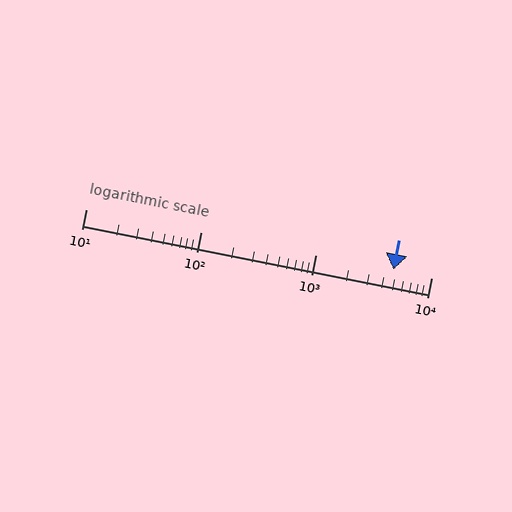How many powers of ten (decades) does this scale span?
The scale spans 3 decades, from 10 to 10000.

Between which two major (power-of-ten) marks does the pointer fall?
The pointer is between 1000 and 10000.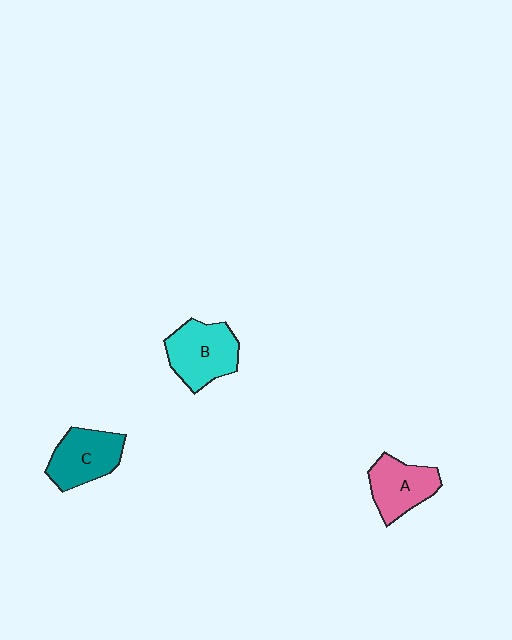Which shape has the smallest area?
Shape A (pink).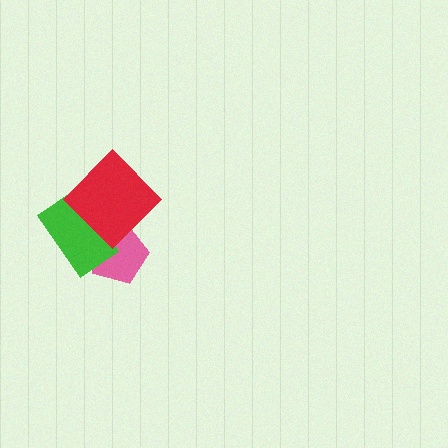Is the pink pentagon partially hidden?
Yes, it is partially covered by another shape.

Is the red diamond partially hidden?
No, no other shape covers it.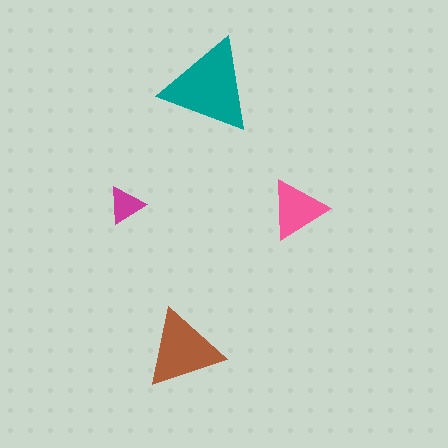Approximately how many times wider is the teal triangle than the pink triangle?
About 1.5 times wider.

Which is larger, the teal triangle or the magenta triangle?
The teal one.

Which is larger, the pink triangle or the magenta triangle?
The pink one.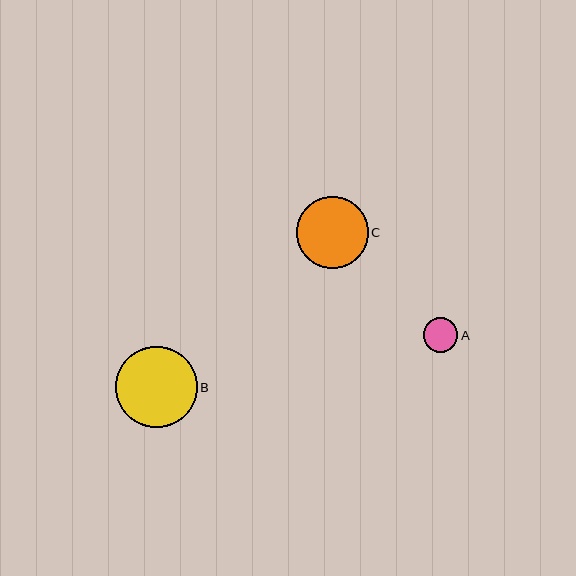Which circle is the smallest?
Circle A is the smallest with a size of approximately 34 pixels.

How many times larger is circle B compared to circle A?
Circle B is approximately 2.4 times the size of circle A.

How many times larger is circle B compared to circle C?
Circle B is approximately 1.1 times the size of circle C.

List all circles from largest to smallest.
From largest to smallest: B, C, A.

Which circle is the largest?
Circle B is the largest with a size of approximately 82 pixels.